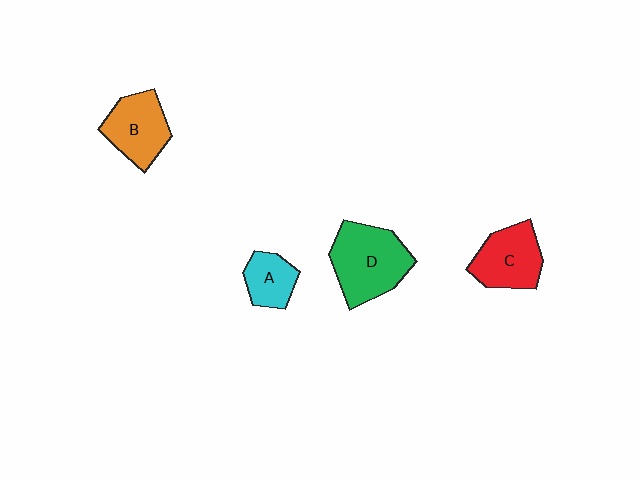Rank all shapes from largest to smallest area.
From largest to smallest: D (green), C (red), B (orange), A (cyan).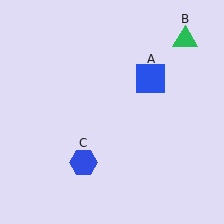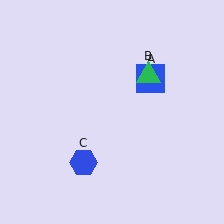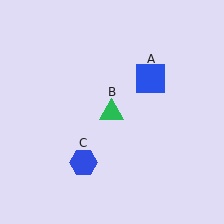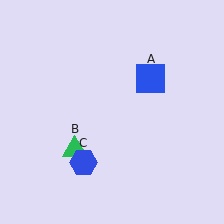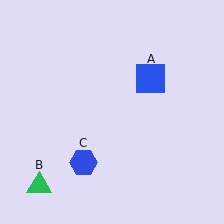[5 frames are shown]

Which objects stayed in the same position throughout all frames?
Blue square (object A) and blue hexagon (object C) remained stationary.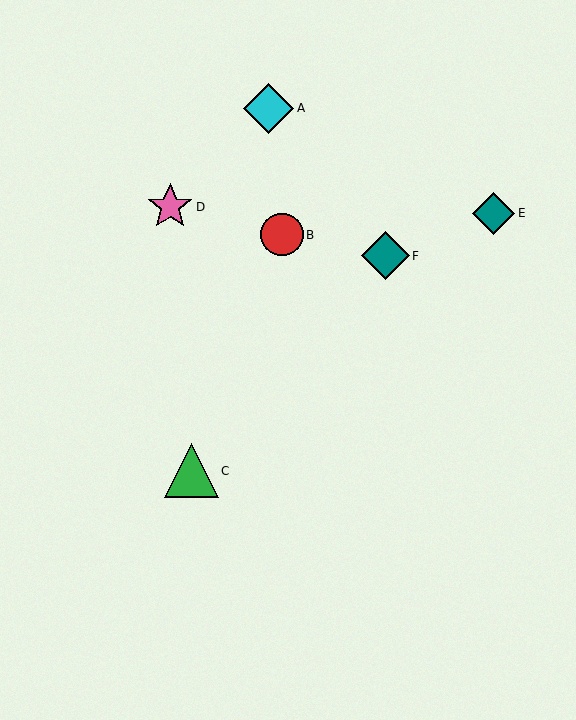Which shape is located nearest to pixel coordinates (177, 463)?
The green triangle (labeled C) at (191, 471) is nearest to that location.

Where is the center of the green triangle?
The center of the green triangle is at (191, 471).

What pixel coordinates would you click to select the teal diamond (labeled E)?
Click at (494, 213) to select the teal diamond E.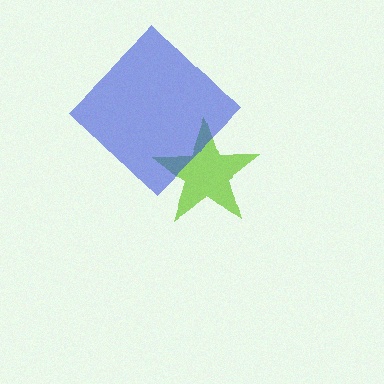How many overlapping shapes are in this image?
There are 2 overlapping shapes in the image.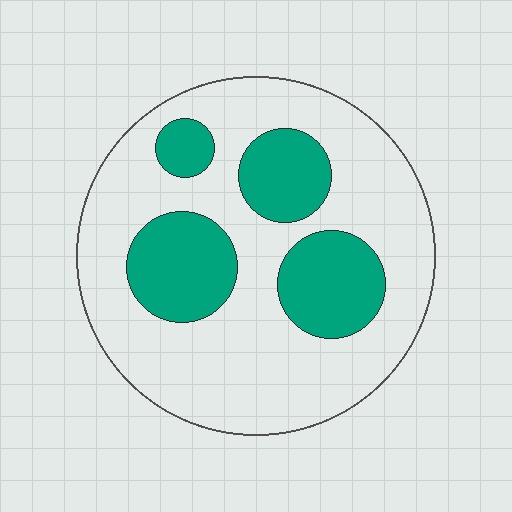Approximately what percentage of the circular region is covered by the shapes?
Approximately 30%.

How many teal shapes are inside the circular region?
4.